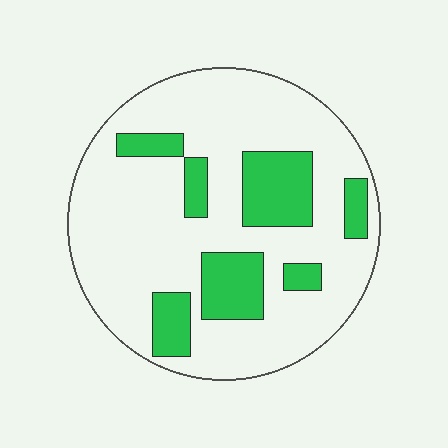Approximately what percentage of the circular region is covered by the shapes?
Approximately 25%.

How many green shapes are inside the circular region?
7.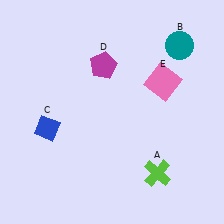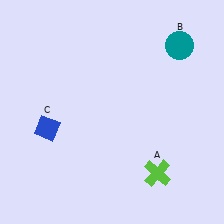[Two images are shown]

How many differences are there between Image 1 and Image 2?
There are 2 differences between the two images.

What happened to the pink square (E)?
The pink square (E) was removed in Image 2. It was in the top-right area of Image 1.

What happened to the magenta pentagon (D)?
The magenta pentagon (D) was removed in Image 2. It was in the top-left area of Image 1.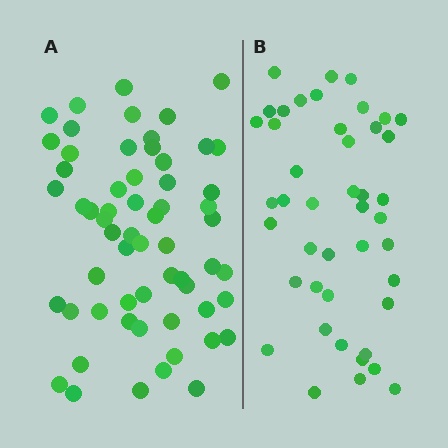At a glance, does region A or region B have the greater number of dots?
Region A (the left region) has more dots.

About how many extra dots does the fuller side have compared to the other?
Region A has approximately 15 more dots than region B.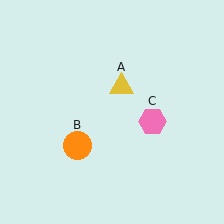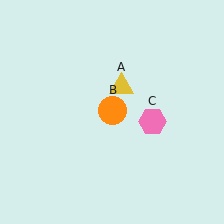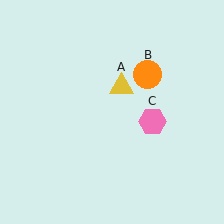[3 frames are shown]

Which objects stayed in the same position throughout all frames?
Yellow triangle (object A) and pink hexagon (object C) remained stationary.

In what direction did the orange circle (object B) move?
The orange circle (object B) moved up and to the right.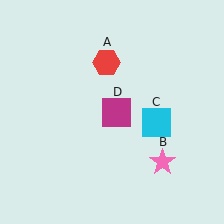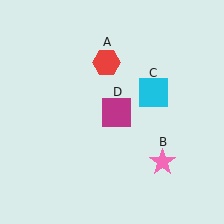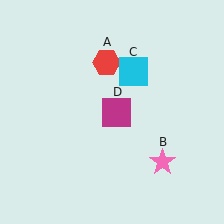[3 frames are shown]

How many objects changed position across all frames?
1 object changed position: cyan square (object C).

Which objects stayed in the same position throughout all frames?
Red hexagon (object A) and pink star (object B) and magenta square (object D) remained stationary.